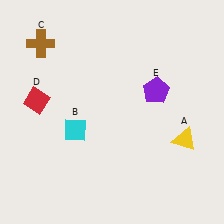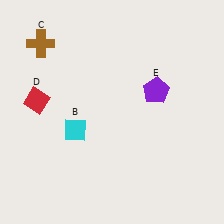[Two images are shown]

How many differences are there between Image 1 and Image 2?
There is 1 difference between the two images.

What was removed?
The yellow triangle (A) was removed in Image 2.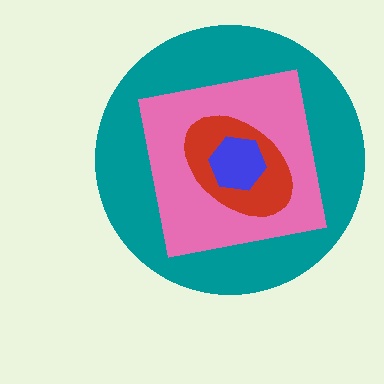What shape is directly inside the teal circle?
The pink square.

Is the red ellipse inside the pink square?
Yes.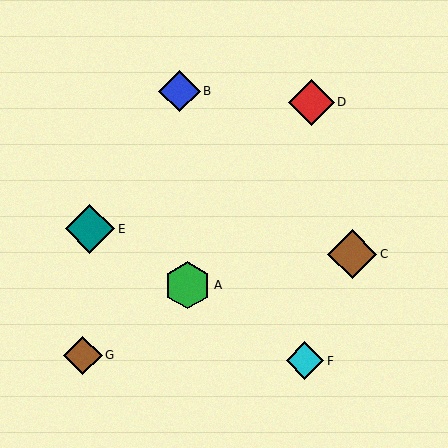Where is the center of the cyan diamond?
The center of the cyan diamond is at (305, 361).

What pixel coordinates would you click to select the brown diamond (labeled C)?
Click at (352, 254) to select the brown diamond C.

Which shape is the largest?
The brown diamond (labeled C) is the largest.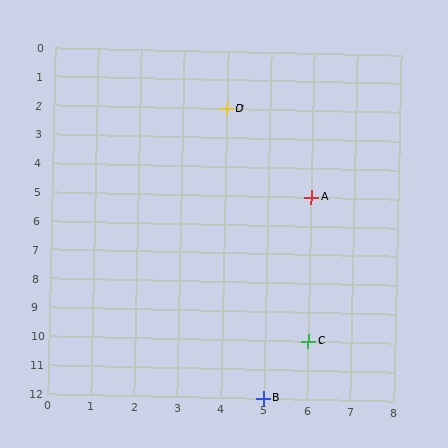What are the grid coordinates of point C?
Point C is at grid coordinates (6, 10).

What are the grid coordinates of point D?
Point D is at grid coordinates (4, 2).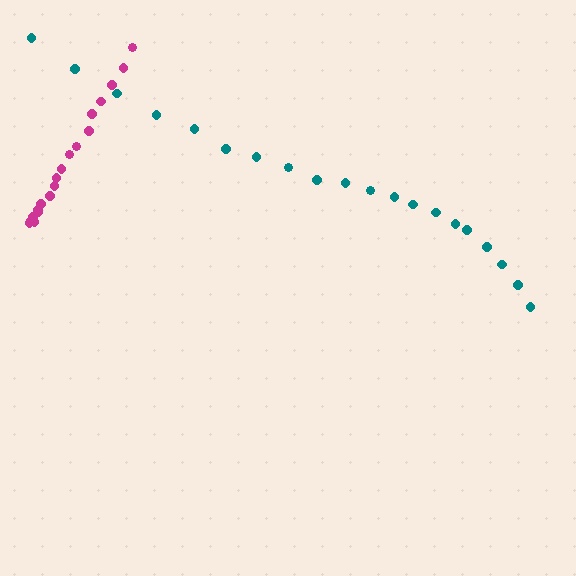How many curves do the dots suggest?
There are 2 distinct paths.